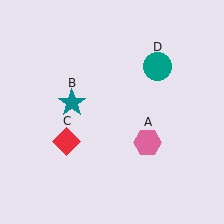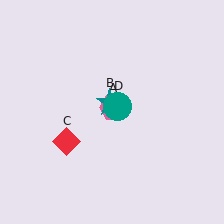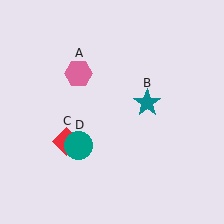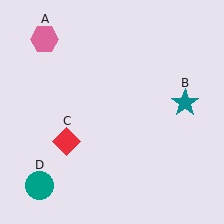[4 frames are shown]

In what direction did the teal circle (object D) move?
The teal circle (object D) moved down and to the left.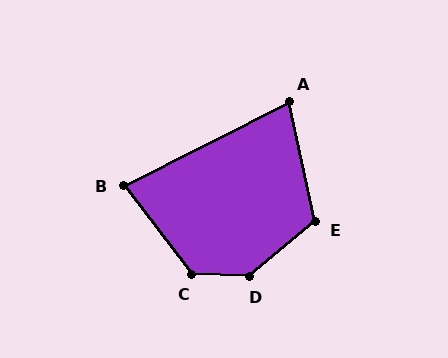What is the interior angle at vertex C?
Approximately 130 degrees (obtuse).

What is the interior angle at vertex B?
Approximately 79 degrees (acute).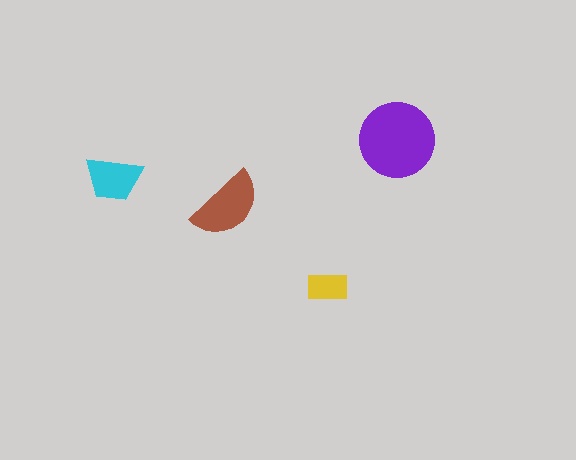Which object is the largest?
The purple circle.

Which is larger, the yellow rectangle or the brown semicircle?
The brown semicircle.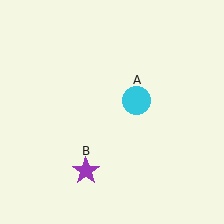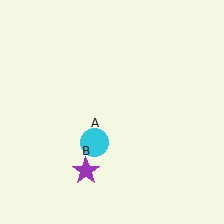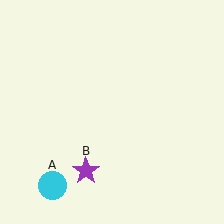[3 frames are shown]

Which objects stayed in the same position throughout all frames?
Purple star (object B) remained stationary.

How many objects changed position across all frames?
1 object changed position: cyan circle (object A).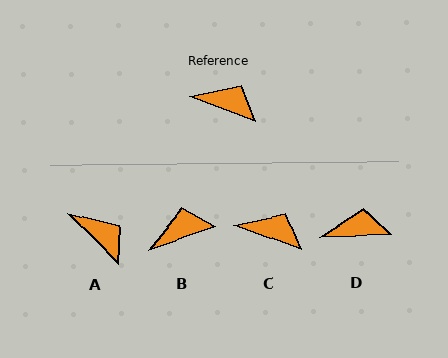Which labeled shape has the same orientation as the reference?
C.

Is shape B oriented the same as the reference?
No, it is off by about 40 degrees.